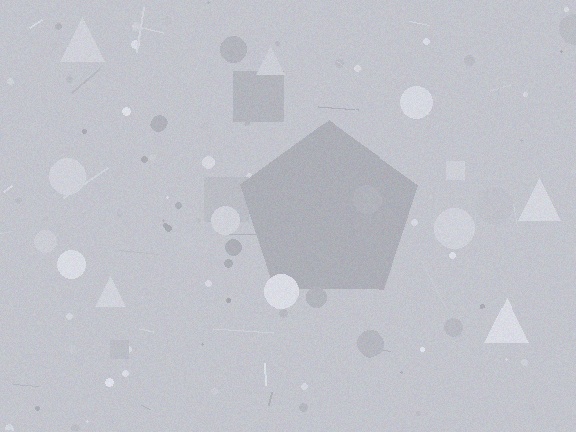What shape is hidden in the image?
A pentagon is hidden in the image.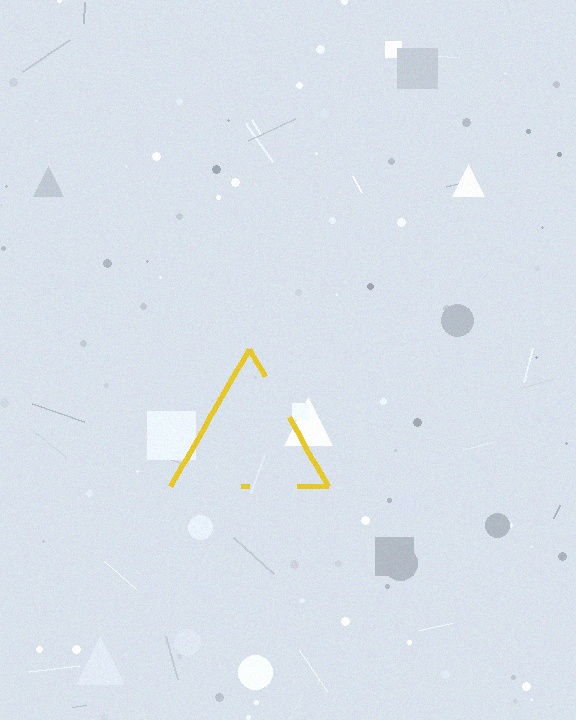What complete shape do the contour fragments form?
The contour fragments form a triangle.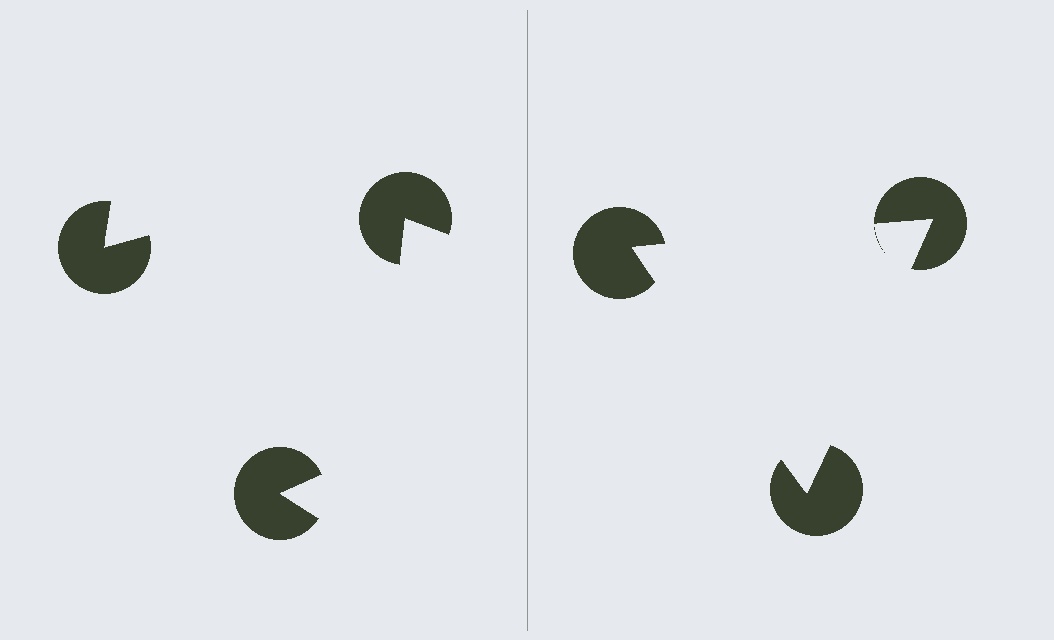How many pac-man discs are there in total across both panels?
6 — 3 on each side.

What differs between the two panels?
The pac-man discs are positioned identically on both sides; only the wedge orientations differ. On the right they align to a triangle; on the left they are misaligned.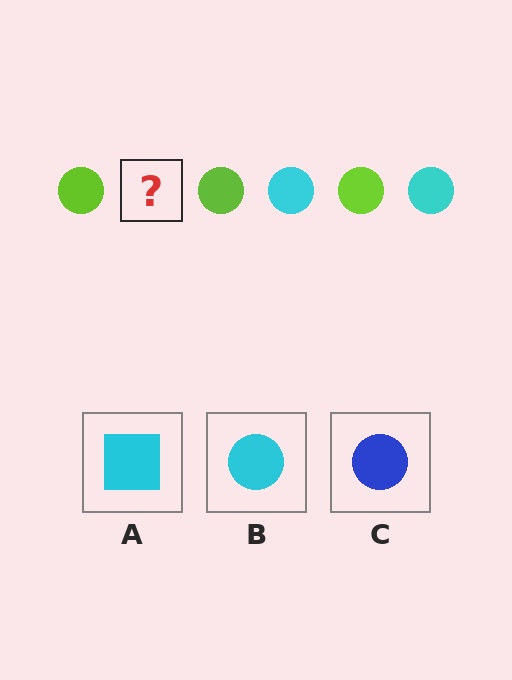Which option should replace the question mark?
Option B.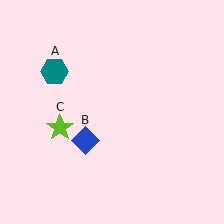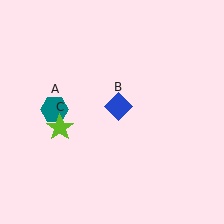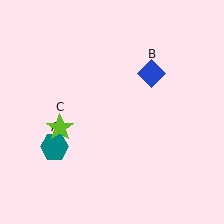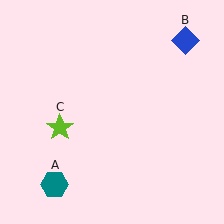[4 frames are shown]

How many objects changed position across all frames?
2 objects changed position: teal hexagon (object A), blue diamond (object B).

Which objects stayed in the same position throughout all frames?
Lime star (object C) remained stationary.